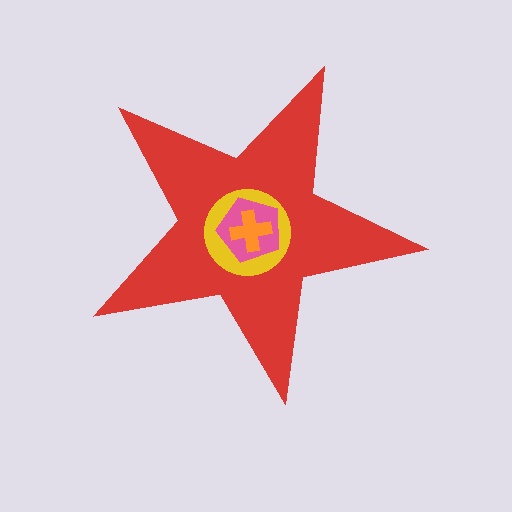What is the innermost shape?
The orange cross.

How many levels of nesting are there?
4.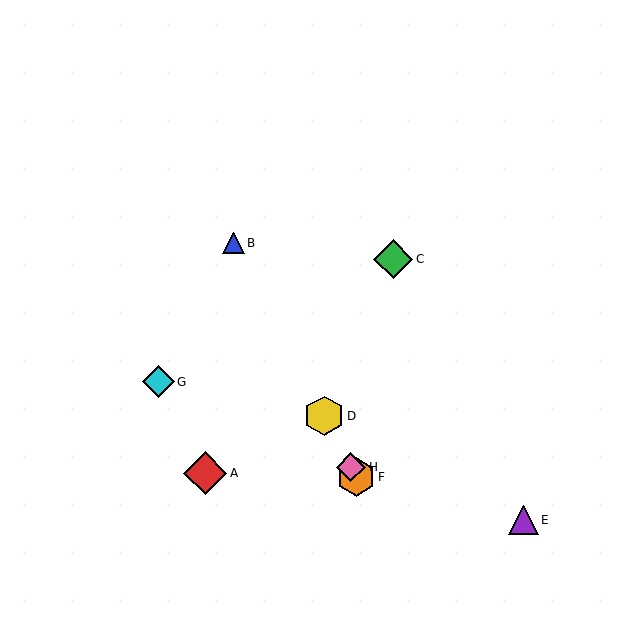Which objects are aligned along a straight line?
Objects B, D, F, H are aligned along a straight line.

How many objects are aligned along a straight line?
4 objects (B, D, F, H) are aligned along a straight line.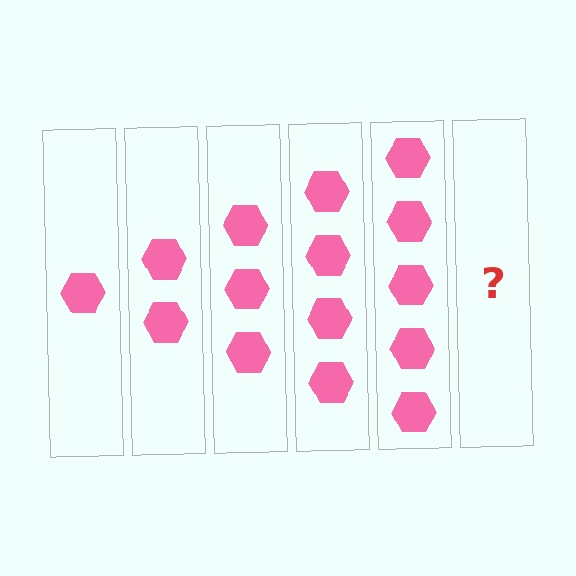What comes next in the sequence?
The next element should be 6 hexagons.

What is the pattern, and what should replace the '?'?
The pattern is that each step adds one more hexagon. The '?' should be 6 hexagons.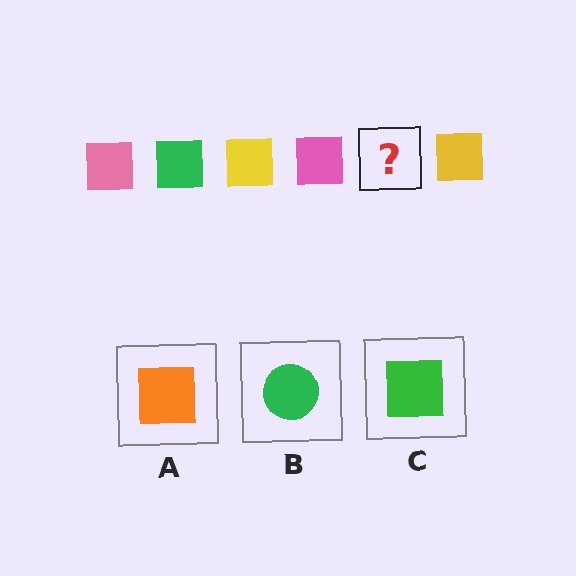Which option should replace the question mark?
Option C.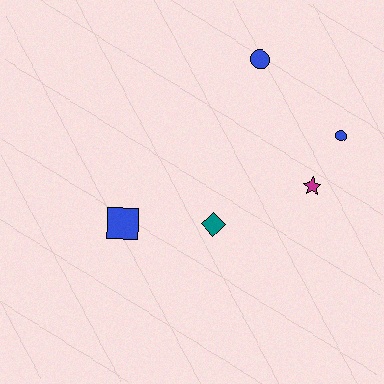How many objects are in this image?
There are 5 objects.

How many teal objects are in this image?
There is 1 teal object.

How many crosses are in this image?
There are no crosses.